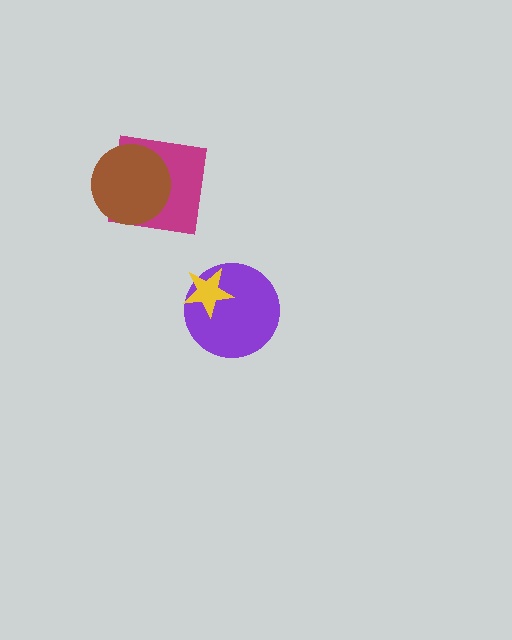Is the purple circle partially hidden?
Yes, it is partially covered by another shape.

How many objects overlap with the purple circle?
1 object overlaps with the purple circle.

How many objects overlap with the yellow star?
1 object overlaps with the yellow star.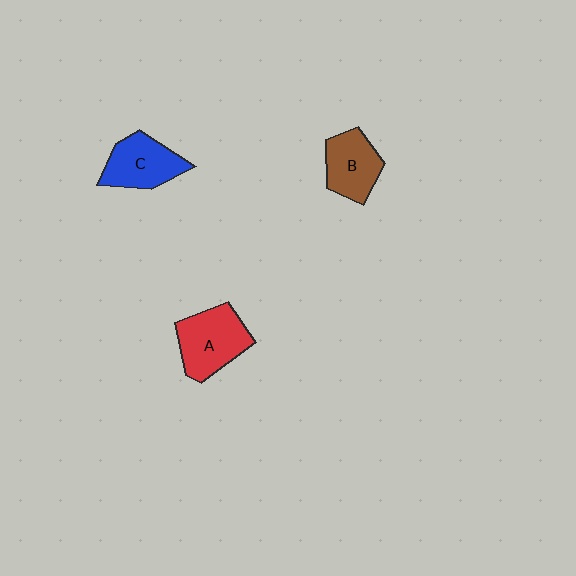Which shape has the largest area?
Shape A (red).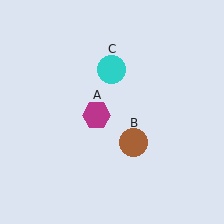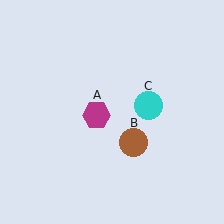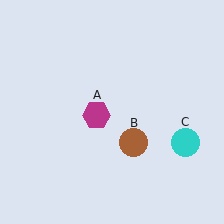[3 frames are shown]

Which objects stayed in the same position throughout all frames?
Magenta hexagon (object A) and brown circle (object B) remained stationary.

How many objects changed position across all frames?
1 object changed position: cyan circle (object C).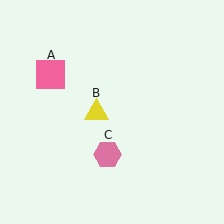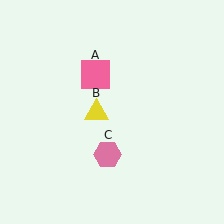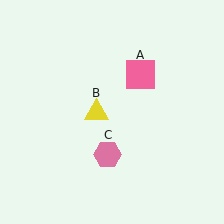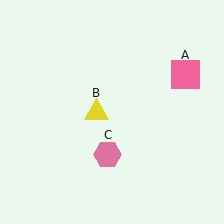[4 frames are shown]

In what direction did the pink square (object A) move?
The pink square (object A) moved right.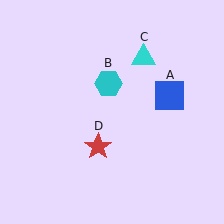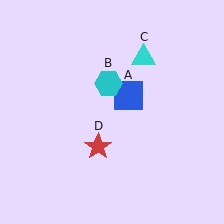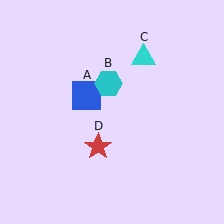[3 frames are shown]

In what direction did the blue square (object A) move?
The blue square (object A) moved left.